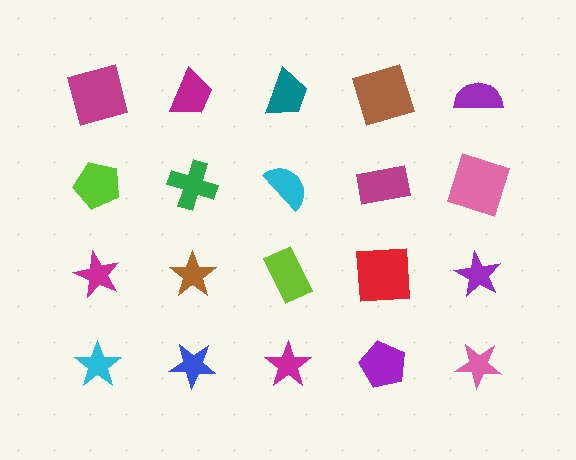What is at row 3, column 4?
A red square.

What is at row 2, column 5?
A pink square.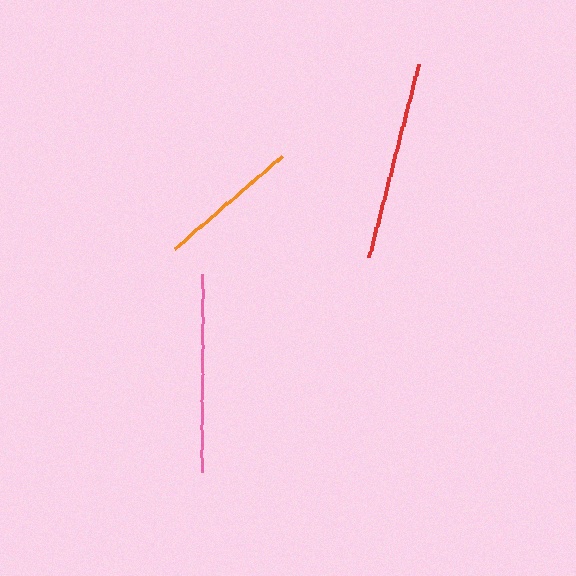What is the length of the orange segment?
The orange segment is approximately 143 pixels long.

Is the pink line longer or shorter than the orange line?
The pink line is longer than the orange line.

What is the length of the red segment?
The red segment is approximately 199 pixels long.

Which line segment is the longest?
The red line is the longest at approximately 199 pixels.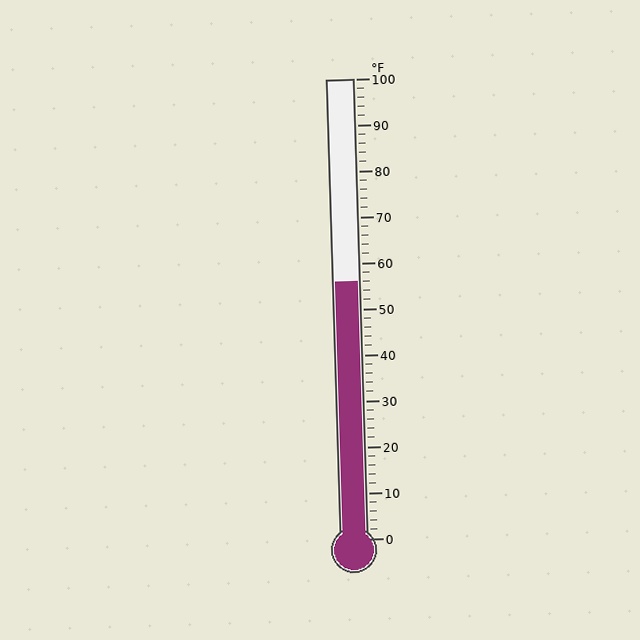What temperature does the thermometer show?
The thermometer shows approximately 56°F.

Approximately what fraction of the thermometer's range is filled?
The thermometer is filled to approximately 55% of its range.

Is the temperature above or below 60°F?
The temperature is below 60°F.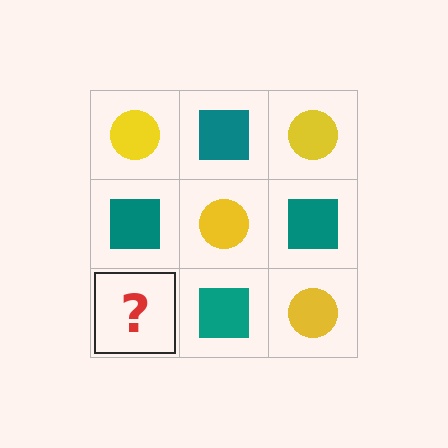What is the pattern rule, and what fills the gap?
The rule is that it alternates yellow circle and teal square in a checkerboard pattern. The gap should be filled with a yellow circle.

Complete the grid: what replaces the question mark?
The question mark should be replaced with a yellow circle.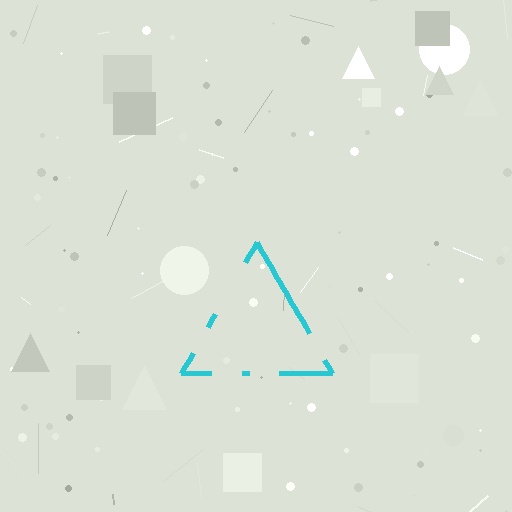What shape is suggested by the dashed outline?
The dashed outline suggests a triangle.